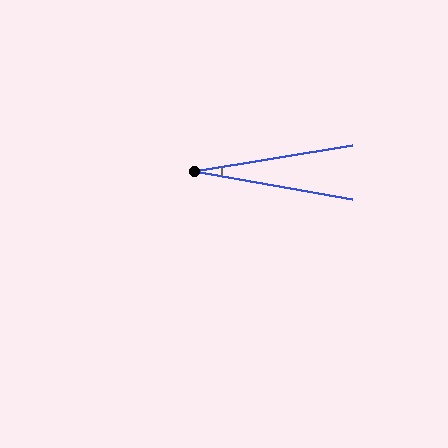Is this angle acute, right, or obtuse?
It is acute.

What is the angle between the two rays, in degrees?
Approximately 19 degrees.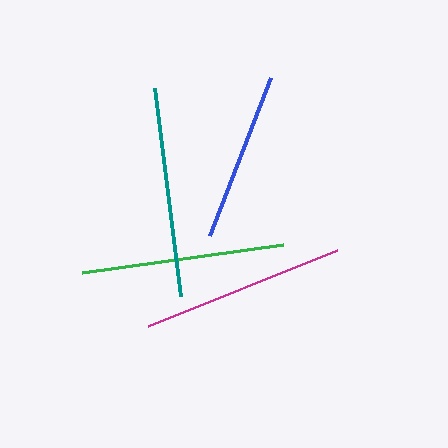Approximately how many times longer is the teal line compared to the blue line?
The teal line is approximately 1.2 times the length of the blue line.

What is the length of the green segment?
The green segment is approximately 203 pixels long.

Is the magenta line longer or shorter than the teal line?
The teal line is longer than the magenta line.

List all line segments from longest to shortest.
From longest to shortest: teal, magenta, green, blue.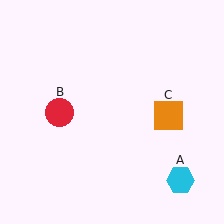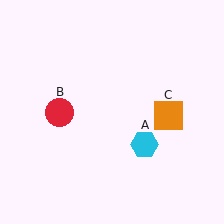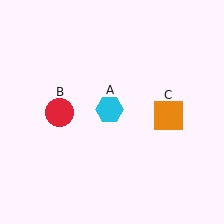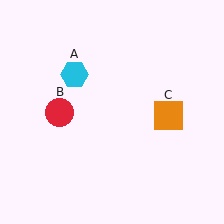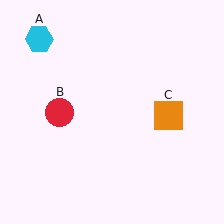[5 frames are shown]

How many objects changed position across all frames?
1 object changed position: cyan hexagon (object A).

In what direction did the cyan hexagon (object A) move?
The cyan hexagon (object A) moved up and to the left.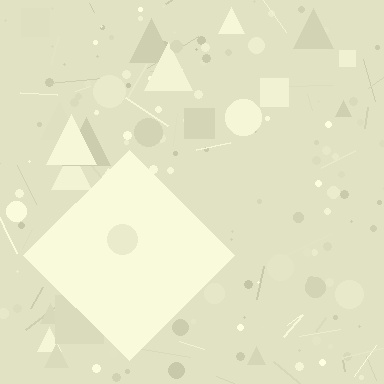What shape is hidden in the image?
A diamond is hidden in the image.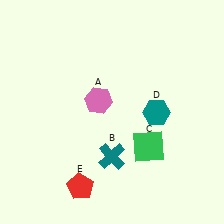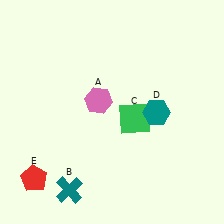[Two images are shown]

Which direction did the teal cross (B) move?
The teal cross (B) moved left.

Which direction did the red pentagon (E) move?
The red pentagon (E) moved left.